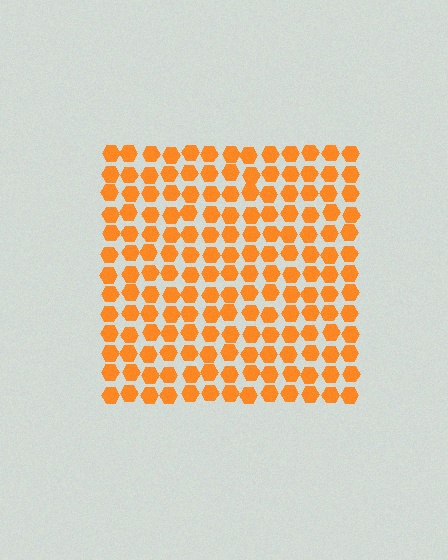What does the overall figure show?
The overall figure shows a square.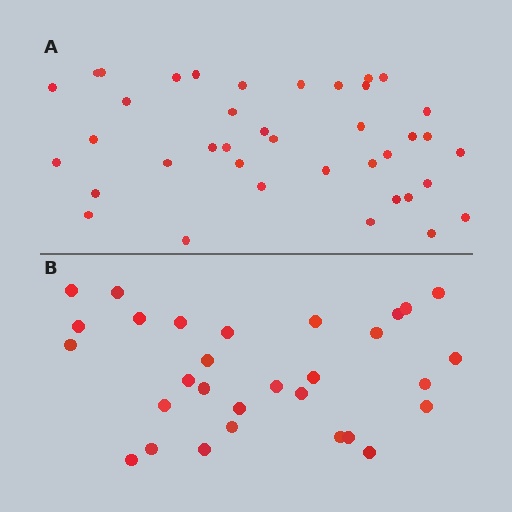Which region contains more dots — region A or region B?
Region A (the top region) has more dots.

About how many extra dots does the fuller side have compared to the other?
Region A has roughly 8 or so more dots than region B.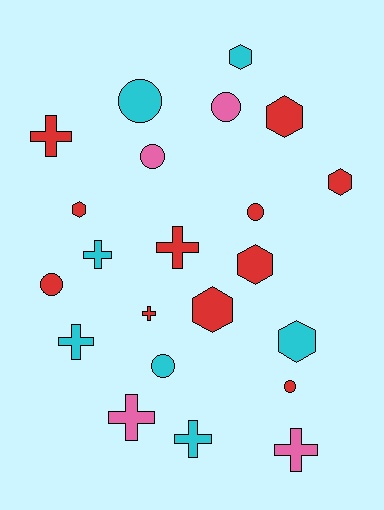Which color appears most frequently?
Red, with 11 objects.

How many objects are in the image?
There are 22 objects.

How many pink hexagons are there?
There are no pink hexagons.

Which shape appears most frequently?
Cross, with 8 objects.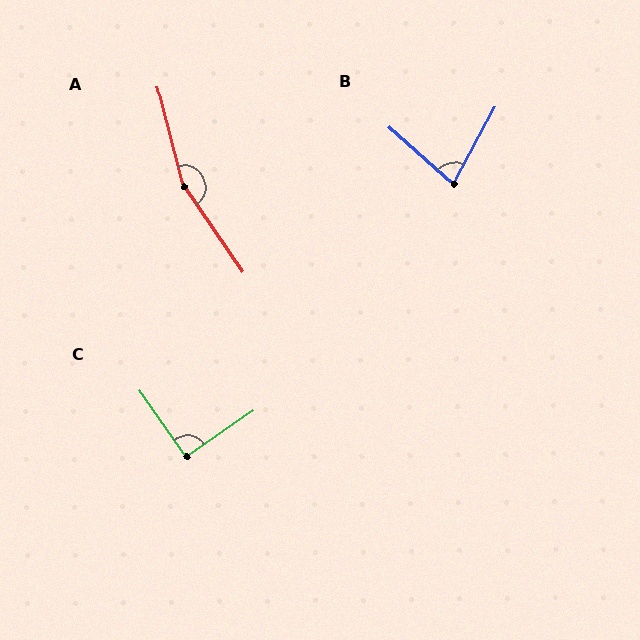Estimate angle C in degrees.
Approximately 90 degrees.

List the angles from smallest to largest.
B (77°), C (90°), A (160°).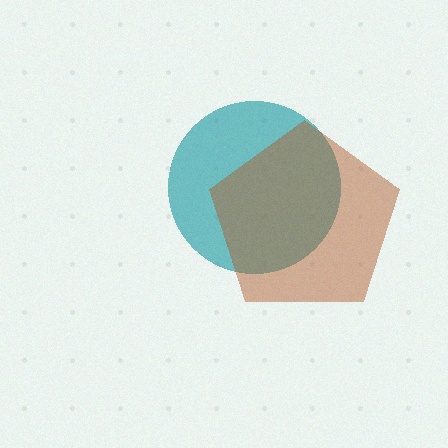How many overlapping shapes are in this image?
There are 2 overlapping shapes in the image.